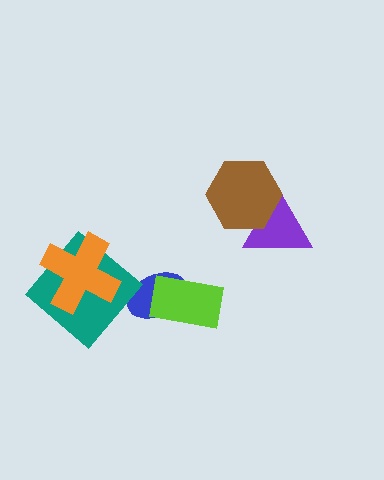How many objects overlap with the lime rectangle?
1 object overlaps with the lime rectangle.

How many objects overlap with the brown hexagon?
1 object overlaps with the brown hexagon.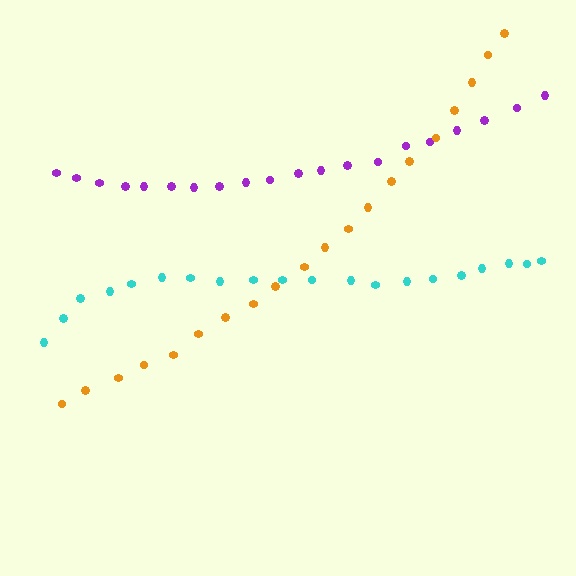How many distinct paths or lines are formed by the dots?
There are 3 distinct paths.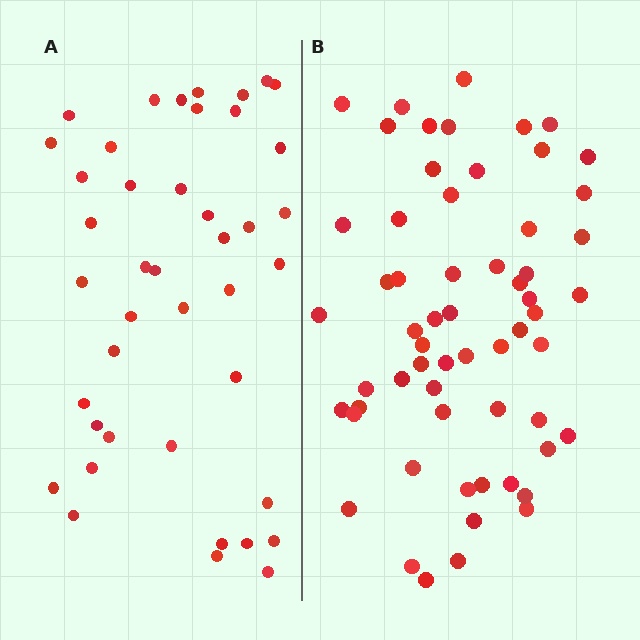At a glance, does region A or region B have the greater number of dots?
Region B (the right region) has more dots.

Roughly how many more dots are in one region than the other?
Region B has approximately 20 more dots than region A.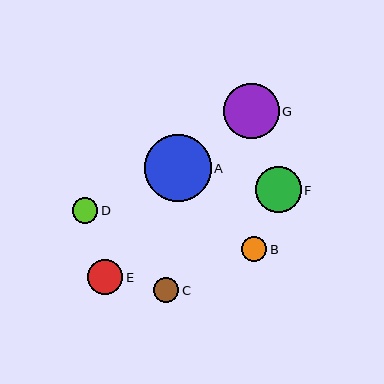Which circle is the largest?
Circle A is the largest with a size of approximately 67 pixels.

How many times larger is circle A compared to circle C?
Circle A is approximately 2.6 times the size of circle C.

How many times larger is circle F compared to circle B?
Circle F is approximately 1.8 times the size of circle B.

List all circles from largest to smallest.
From largest to smallest: A, G, F, E, D, C, B.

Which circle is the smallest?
Circle B is the smallest with a size of approximately 25 pixels.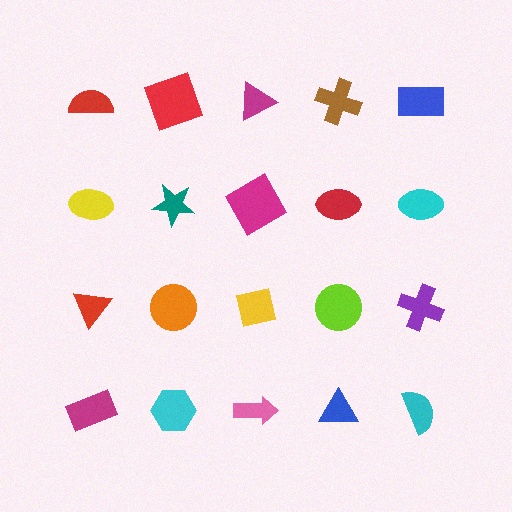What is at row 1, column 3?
A magenta triangle.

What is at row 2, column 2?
A teal star.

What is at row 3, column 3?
A yellow square.